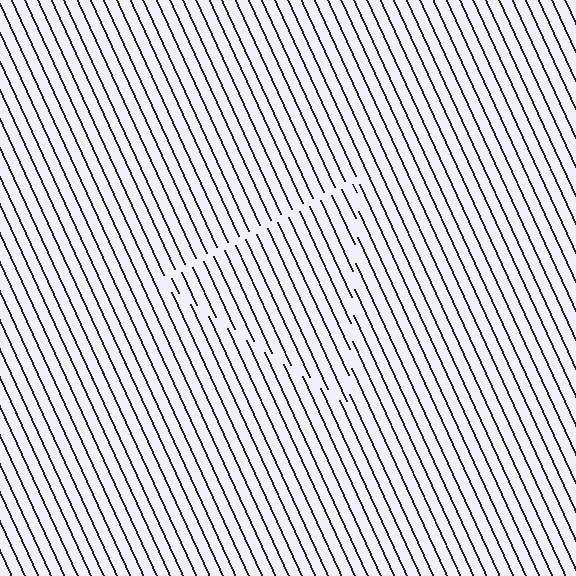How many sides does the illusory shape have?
3 sides — the line-ends trace a triangle.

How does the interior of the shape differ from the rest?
The interior of the shape contains the same grating, shifted by half a period — the contour is defined by the phase discontinuity where line-ends from the inner and outer gratings abut.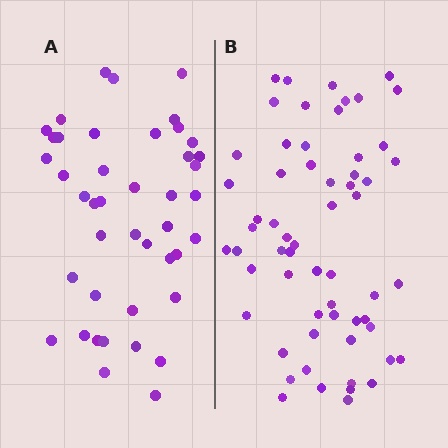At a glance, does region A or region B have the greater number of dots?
Region B (the right region) has more dots.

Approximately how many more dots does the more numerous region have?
Region B has approximately 15 more dots than region A.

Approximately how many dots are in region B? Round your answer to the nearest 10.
About 60 dots.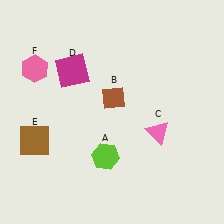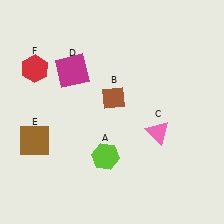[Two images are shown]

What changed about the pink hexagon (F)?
In Image 1, F is pink. In Image 2, it changed to red.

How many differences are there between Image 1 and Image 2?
There is 1 difference between the two images.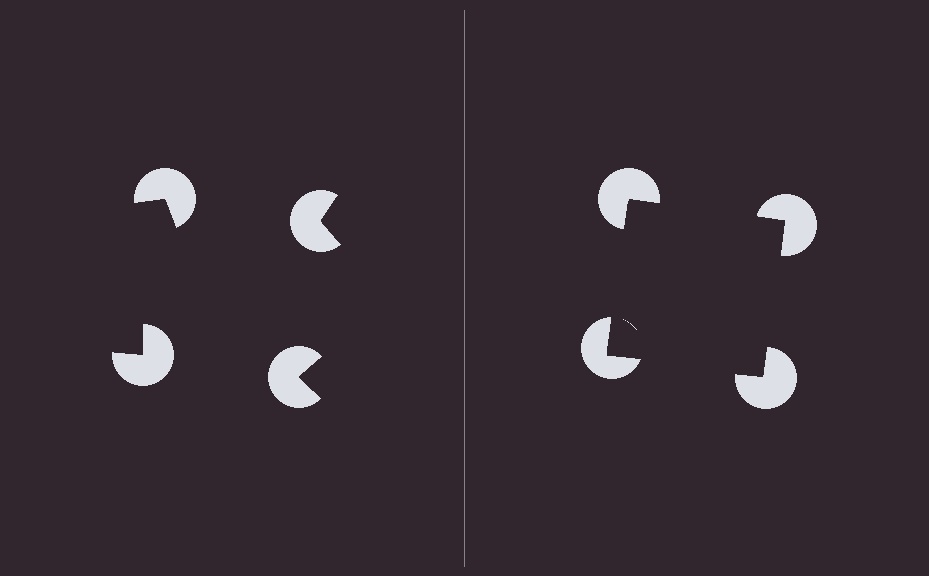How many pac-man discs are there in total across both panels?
8 — 4 on each side.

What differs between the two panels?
The pac-man discs are positioned identically on both sides; only the wedge orientations differ. On the right they align to a square; on the left they are misaligned.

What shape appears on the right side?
An illusory square.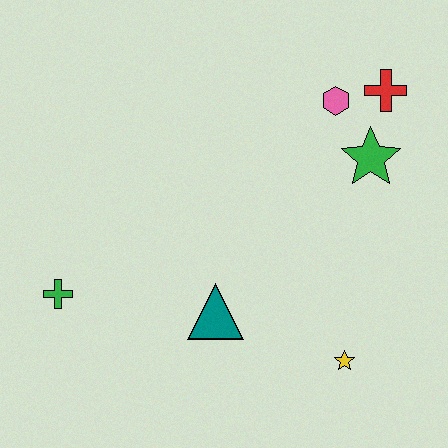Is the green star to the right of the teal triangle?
Yes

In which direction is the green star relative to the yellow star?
The green star is above the yellow star.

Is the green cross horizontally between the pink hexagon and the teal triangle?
No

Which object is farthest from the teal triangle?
The red cross is farthest from the teal triangle.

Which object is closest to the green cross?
The teal triangle is closest to the green cross.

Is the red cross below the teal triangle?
No